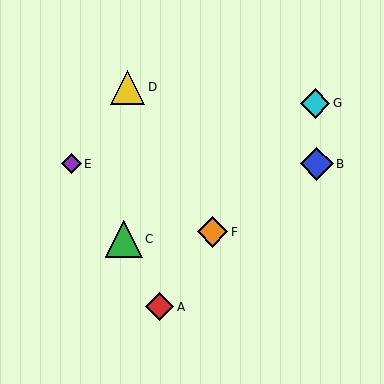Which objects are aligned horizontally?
Objects B, E are aligned horizontally.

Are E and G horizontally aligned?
No, E is at y≈164 and G is at y≈103.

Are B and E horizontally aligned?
Yes, both are at y≈164.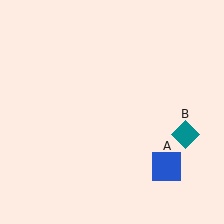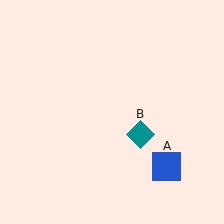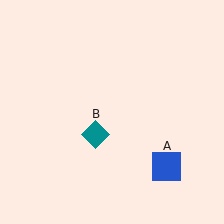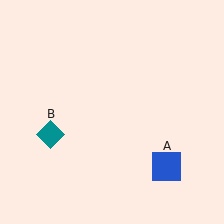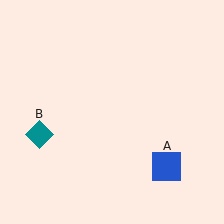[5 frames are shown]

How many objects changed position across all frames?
1 object changed position: teal diamond (object B).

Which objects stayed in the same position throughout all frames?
Blue square (object A) remained stationary.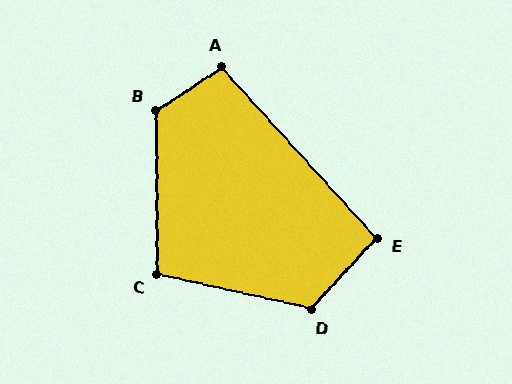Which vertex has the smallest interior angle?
E, at approximately 95 degrees.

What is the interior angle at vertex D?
Approximately 120 degrees (obtuse).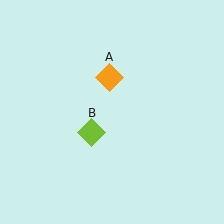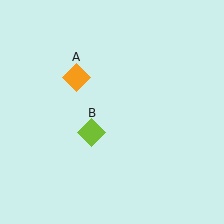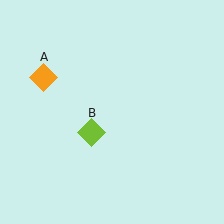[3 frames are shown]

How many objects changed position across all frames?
1 object changed position: orange diamond (object A).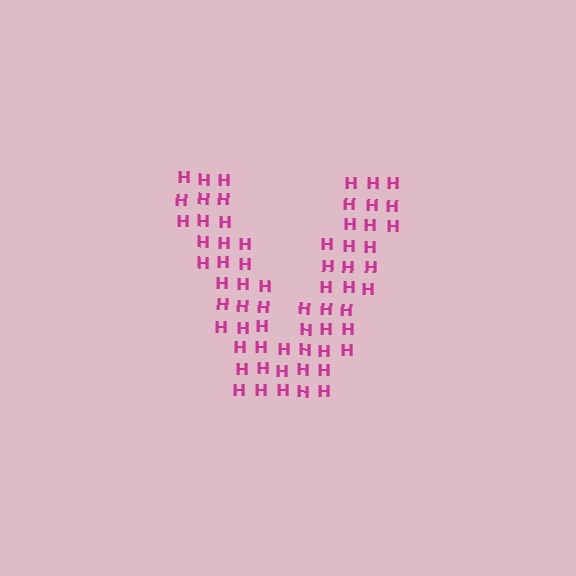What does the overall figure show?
The overall figure shows the letter V.